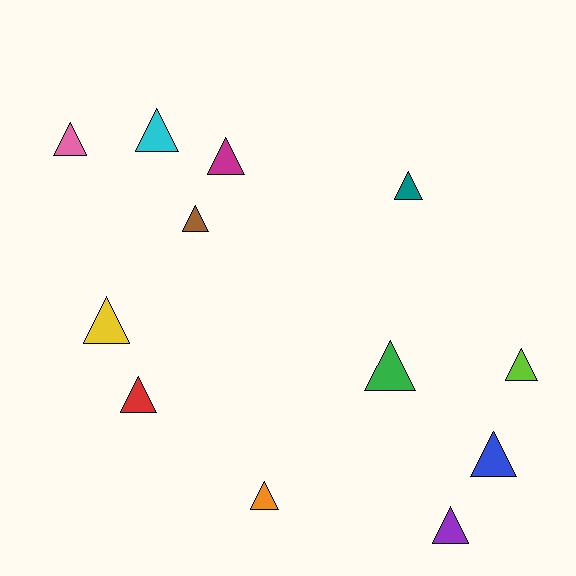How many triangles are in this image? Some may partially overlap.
There are 12 triangles.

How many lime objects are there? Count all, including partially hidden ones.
There is 1 lime object.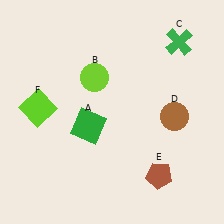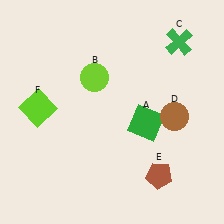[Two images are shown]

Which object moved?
The green square (A) moved right.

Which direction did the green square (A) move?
The green square (A) moved right.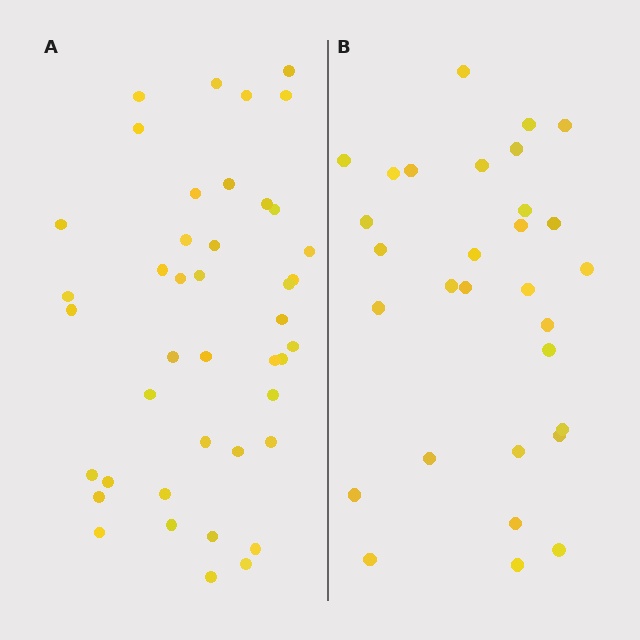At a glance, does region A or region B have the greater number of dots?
Region A (the left region) has more dots.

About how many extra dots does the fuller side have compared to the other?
Region A has roughly 12 or so more dots than region B.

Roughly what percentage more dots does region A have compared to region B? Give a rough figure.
About 40% more.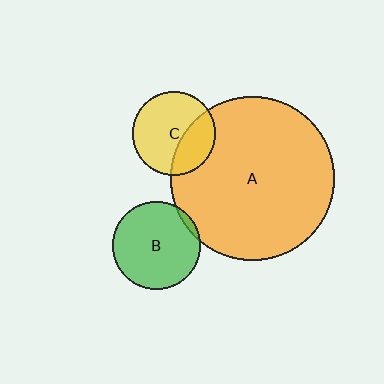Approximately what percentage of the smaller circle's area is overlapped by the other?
Approximately 35%.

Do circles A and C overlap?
Yes.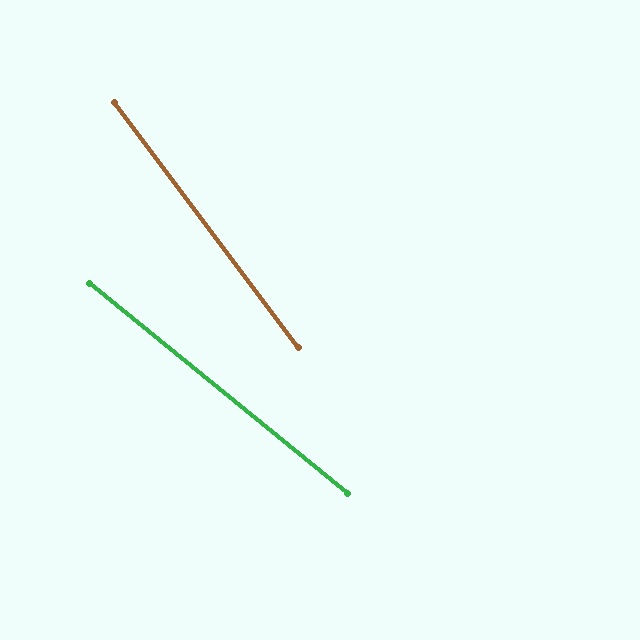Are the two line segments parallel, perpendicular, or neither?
Neither parallel nor perpendicular — they differ by about 14°.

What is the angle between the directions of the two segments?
Approximately 14 degrees.